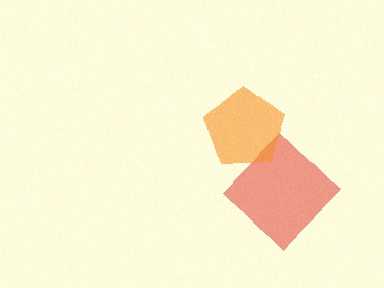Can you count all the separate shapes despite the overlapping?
Yes, there are 2 separate shapes.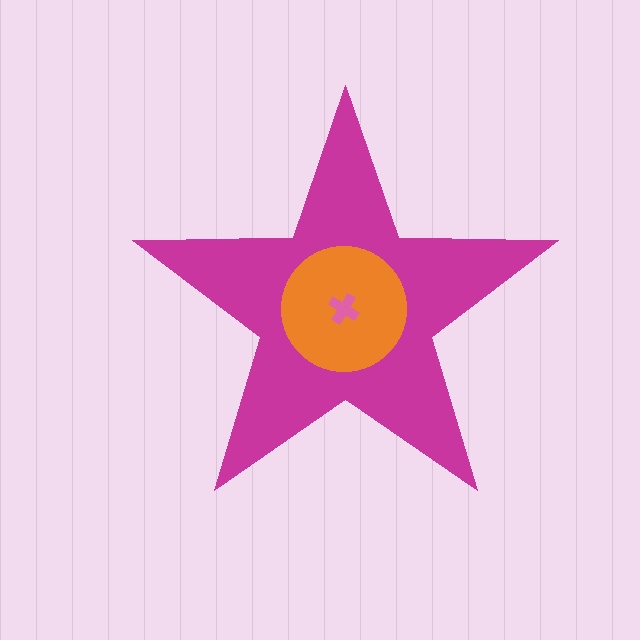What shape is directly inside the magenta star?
The orange circle.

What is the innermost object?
The pink cross.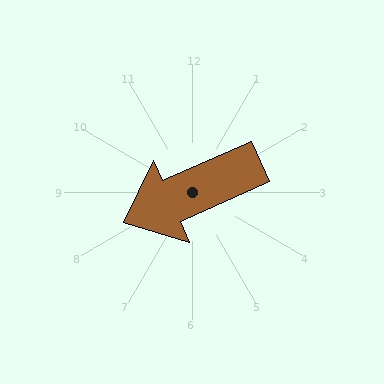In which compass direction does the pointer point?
Southwest.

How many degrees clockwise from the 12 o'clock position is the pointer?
Approximately 246 degrees.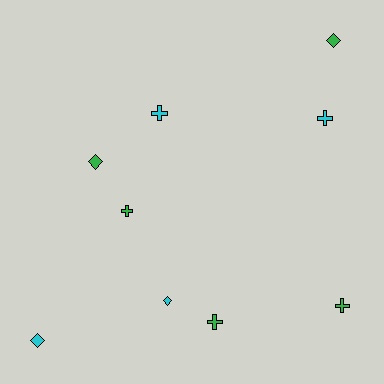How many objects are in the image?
There are 9 objects.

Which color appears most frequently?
Green, with 5 objects.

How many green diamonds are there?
There are 2 green diamonds.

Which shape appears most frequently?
Cross, with 5 objects.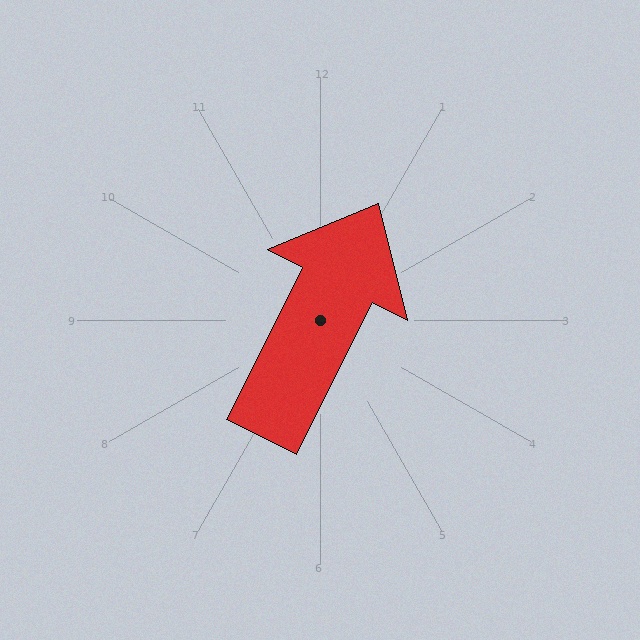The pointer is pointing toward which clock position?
Roughly 1 o'clock.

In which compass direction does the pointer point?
Northeast.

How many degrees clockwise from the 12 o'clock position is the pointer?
Approximately 27 degrees.